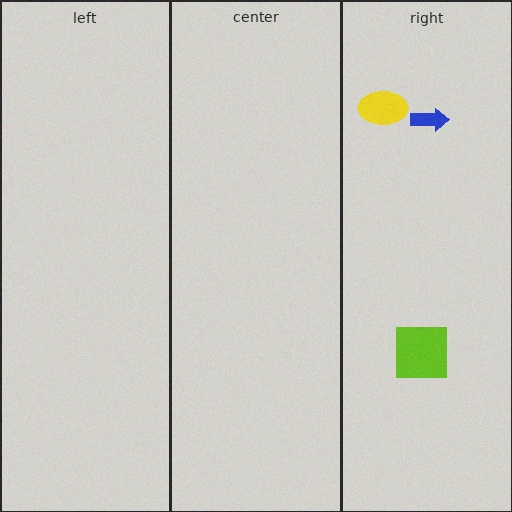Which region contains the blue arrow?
The right region.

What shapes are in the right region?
The lime square, the yellow ellipse, the blue arrow.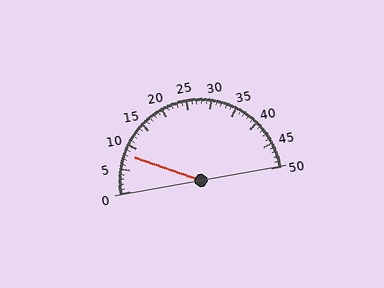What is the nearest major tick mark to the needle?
The nearest major tick mark is 10.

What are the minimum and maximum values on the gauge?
The gauge ranges from 0 to 50.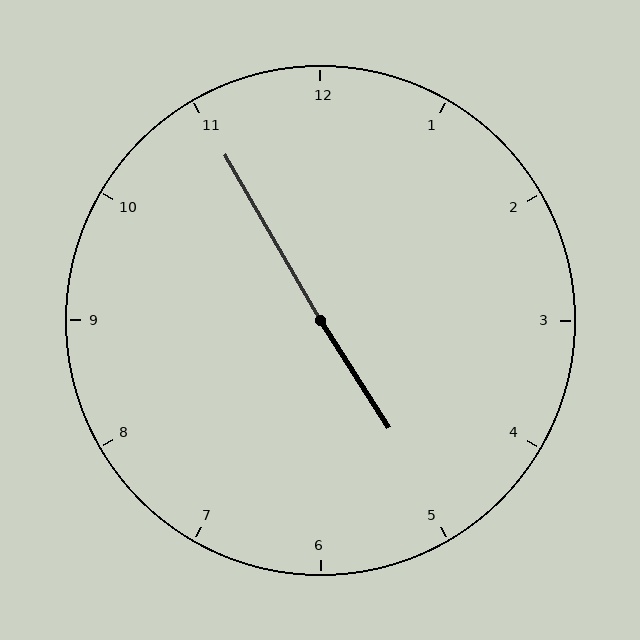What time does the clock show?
4:55.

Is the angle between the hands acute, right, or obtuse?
It is obtuse.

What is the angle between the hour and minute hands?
Approximately 178 degrees.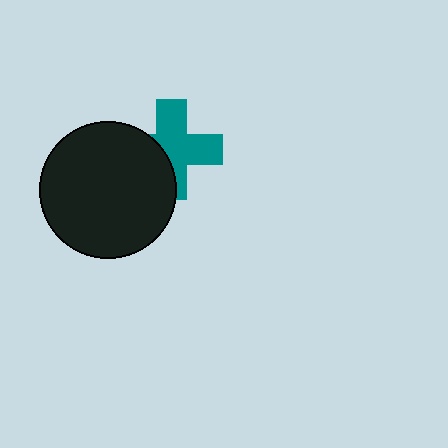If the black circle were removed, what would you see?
You would see the complete teal cross.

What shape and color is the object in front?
The object in front is a black circle.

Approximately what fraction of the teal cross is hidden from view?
Roughly 37% of the teal cross is hidden behind the black circle.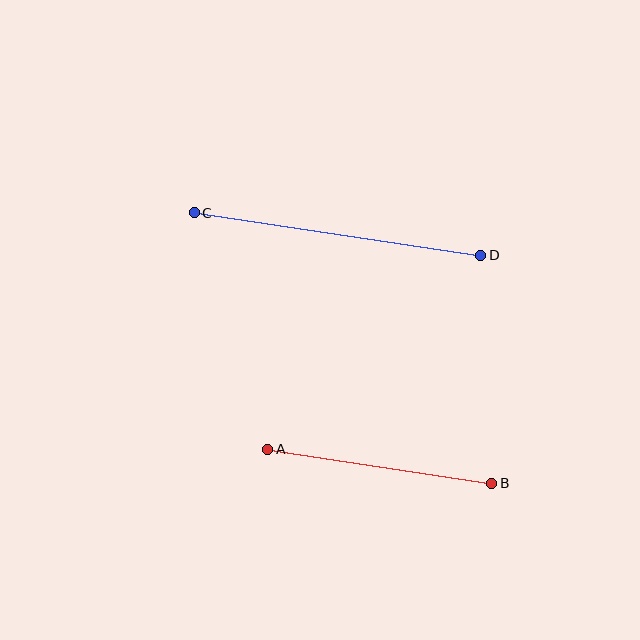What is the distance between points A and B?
The distance is approximately 227 pixels.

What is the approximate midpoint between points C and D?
The midpoint is at approximately (337, 234) pixels.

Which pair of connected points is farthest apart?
Points C and D are farthest apart.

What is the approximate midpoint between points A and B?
The midpoint is at approximately (380, 466) pixels.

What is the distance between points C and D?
The distance is approximately 290 pixels.